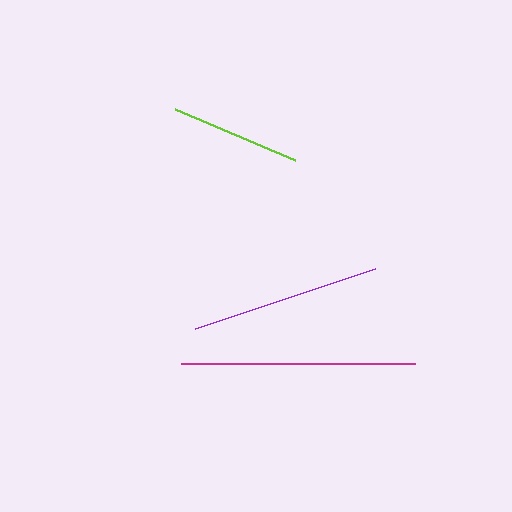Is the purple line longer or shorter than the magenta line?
The magenta line is longer than the purple line.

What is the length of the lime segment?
The lime segment is approximately 130 pixels long.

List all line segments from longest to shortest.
From longest to shortest: magenta, purple, lime.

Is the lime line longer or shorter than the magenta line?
The magenta line is longer than the lime line.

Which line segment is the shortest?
The lime line is the shortest at approximately 130 pixels.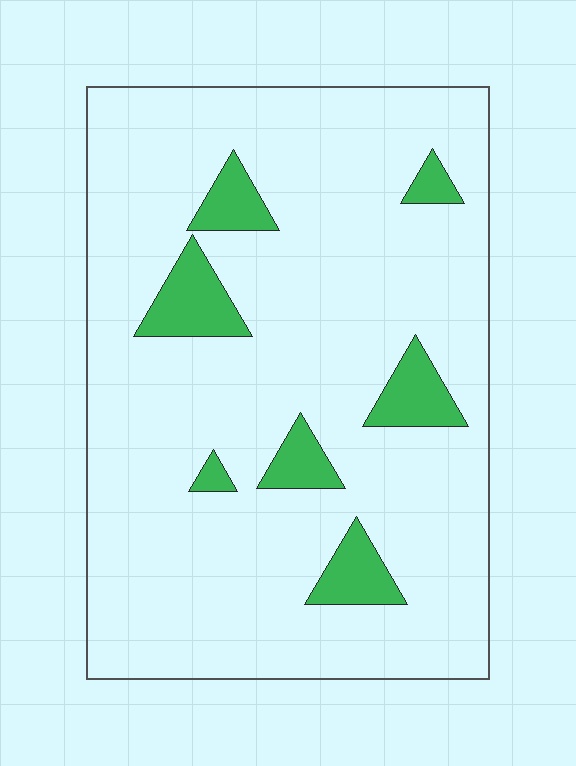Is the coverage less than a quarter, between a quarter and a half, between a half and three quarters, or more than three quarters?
Less than a quarter.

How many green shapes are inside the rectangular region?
7.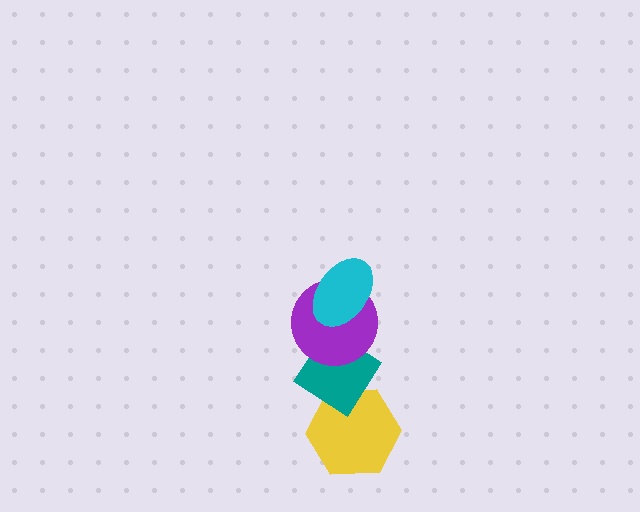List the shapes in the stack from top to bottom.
From top to bottom: the cyan ellipse, the purple circle, the teal diamond, the yellow hexagon.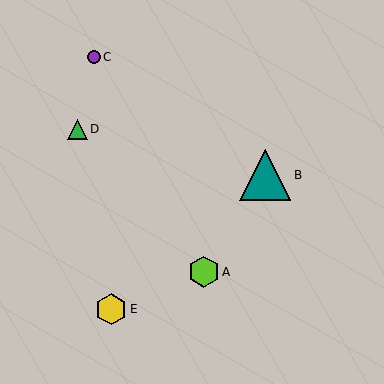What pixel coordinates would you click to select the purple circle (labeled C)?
Click at (94, 57) to select the purple circle C.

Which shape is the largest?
The teal triangle (labeled B) is the largest.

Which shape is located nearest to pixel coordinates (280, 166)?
The teal triangle (labeled B) at (265, 175) is nearest to that location.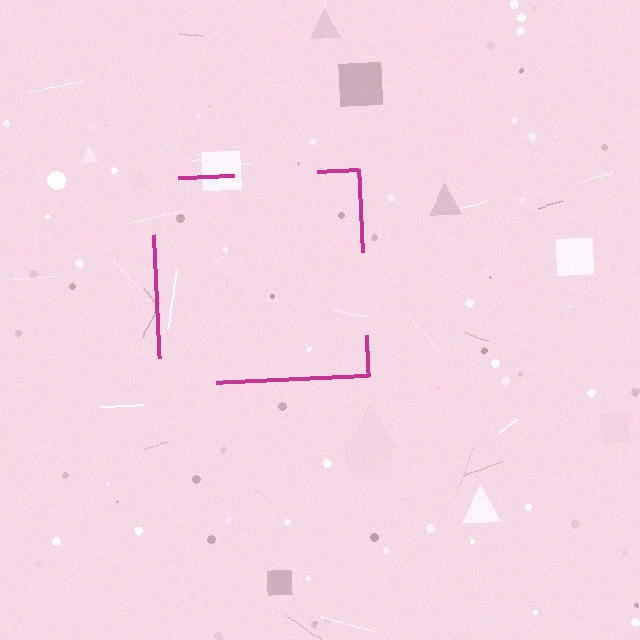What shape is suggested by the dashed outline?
The dashed outline suggests a square.